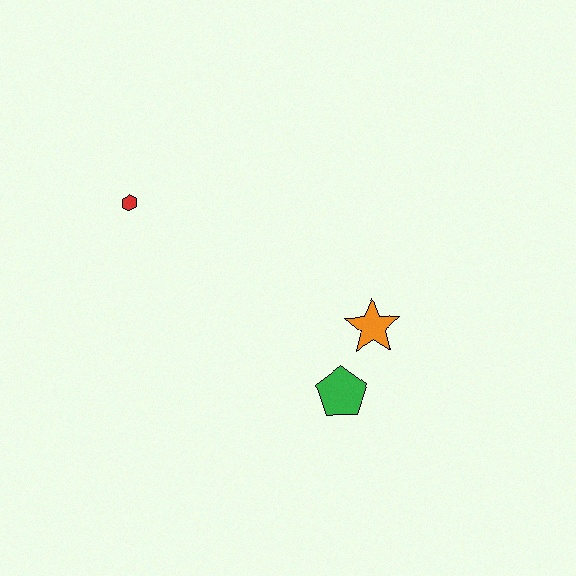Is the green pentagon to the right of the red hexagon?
Yes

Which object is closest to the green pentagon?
The orange star is closest to the green pentagon.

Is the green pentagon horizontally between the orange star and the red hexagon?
Yes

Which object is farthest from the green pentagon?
The red hexagon is farthest from the green pentagon.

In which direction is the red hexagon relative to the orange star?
The red hexagon is to the left of the orange star.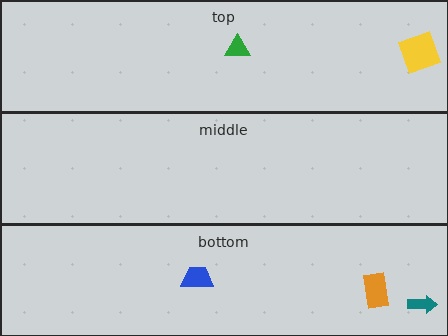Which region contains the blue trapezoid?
The bottom region.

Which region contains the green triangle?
The top region.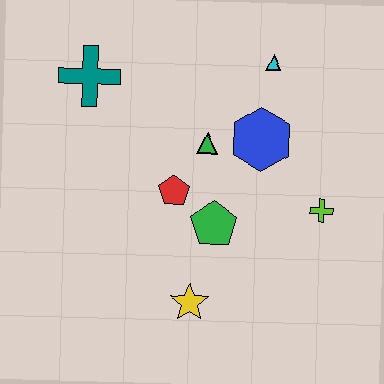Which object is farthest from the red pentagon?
The cyan triangle is farthest from the red pentagon.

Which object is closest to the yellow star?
The green pentagon is closest to the yellow star.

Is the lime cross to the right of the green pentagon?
Yes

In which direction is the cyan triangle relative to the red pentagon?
The cyan triangle is above the red pentagon.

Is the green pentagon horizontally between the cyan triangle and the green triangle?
Yes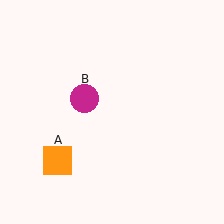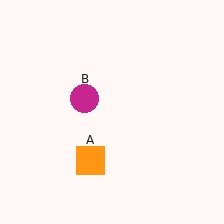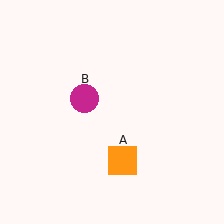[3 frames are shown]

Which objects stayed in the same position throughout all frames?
Magenta circle (object B) remained stationary.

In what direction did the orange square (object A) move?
The orange square (object A) moved right.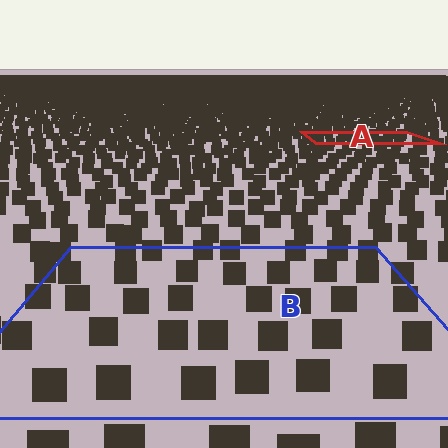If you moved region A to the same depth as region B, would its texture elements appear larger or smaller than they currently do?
They would appear larger. At a closer depth, the same texture elements are projected at a bigger on-screen size.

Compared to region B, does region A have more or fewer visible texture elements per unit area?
Region A has more texture elements per unit area — they are packed more densely because it is farther away.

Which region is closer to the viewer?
Region B is closer. The texture elements there are larger and more spread out.